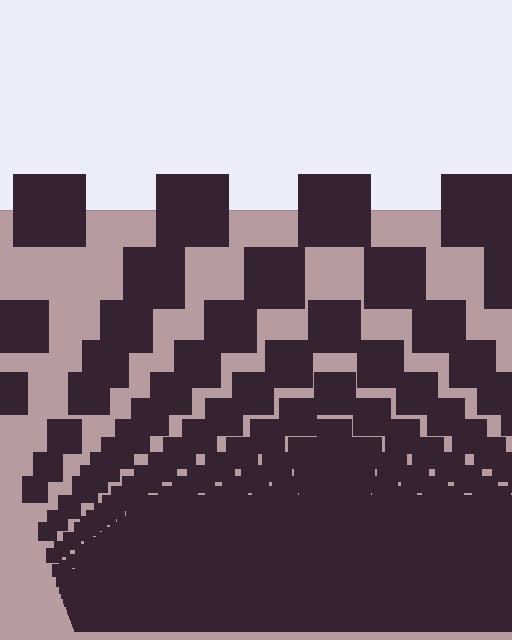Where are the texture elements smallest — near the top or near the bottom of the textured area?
Near the bottom.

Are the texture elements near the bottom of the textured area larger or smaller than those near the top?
Smaller. The gradient is inverted — elements near the bottom are smaller and denser.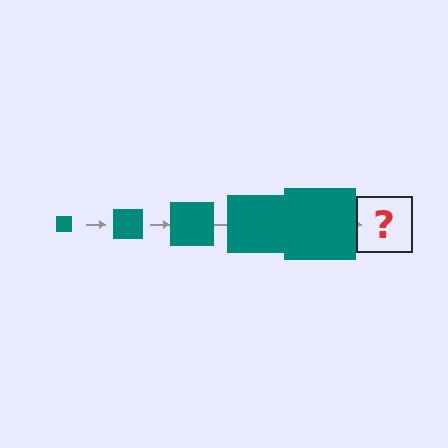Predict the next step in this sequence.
The next step is a teal square, larger than the previous one.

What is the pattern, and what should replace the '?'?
The pattern is that the square gets progressively larger each step. The '?' should be a teal square, larger than the previous one.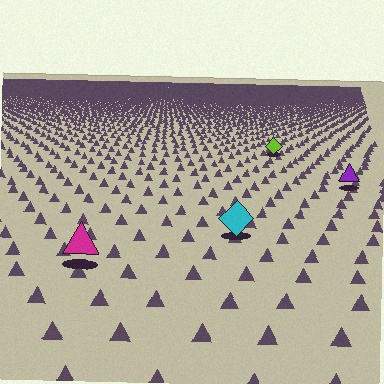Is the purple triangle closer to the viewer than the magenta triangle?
No. The magenta triangle is closer — you can tell from the texture gradient: the ground texture is coarser near it.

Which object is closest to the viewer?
The magenta triangle is closest. The texture marks near it are larger and more spread out.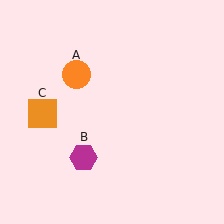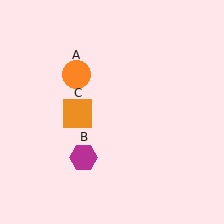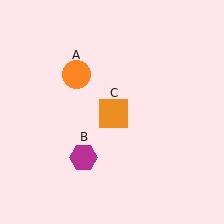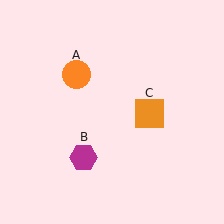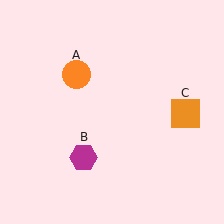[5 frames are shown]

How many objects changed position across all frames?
1 object changed position: orange square (object C).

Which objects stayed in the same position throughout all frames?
Orange circle (object A) and magenta hexagon (object B) remained stationary.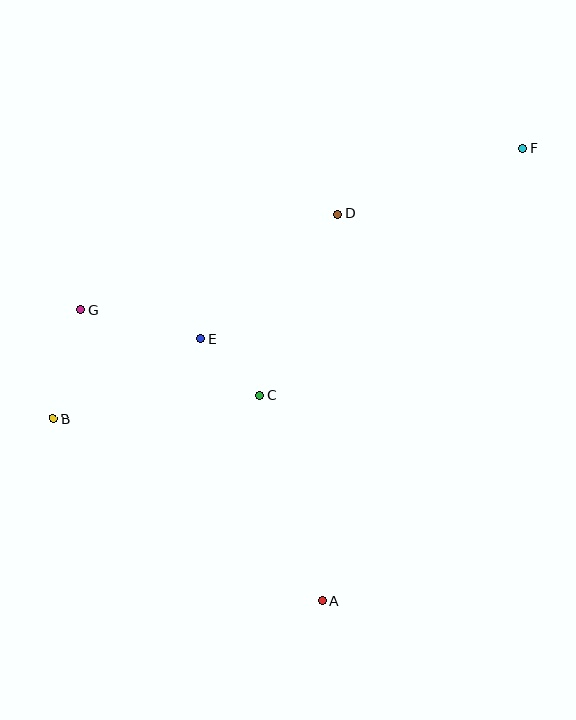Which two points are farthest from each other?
Points B and F are farthest from each other.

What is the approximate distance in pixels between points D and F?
The distance between D and F is approximately 197 pixels.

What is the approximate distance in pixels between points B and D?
The distance between B and D is approximately 350 pixels.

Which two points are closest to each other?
Points C and E are closest to each other.